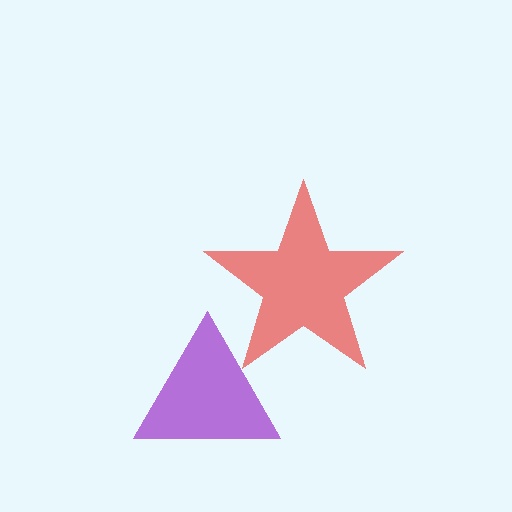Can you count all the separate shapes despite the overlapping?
Yes, there are 2 separate shapes.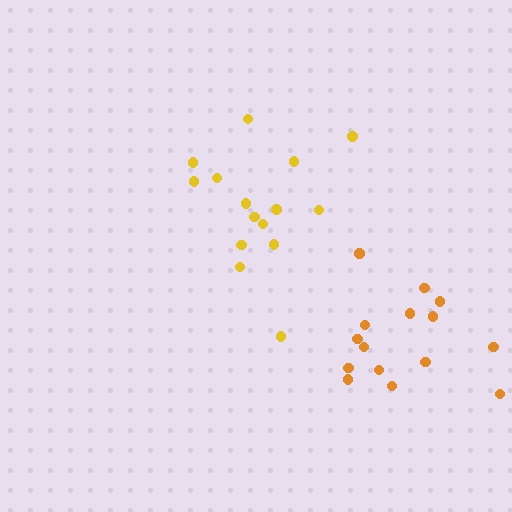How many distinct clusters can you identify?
There are 2 distinct clusters.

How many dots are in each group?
Group 1: 15 dots, Group 2: 15 dots (30 total).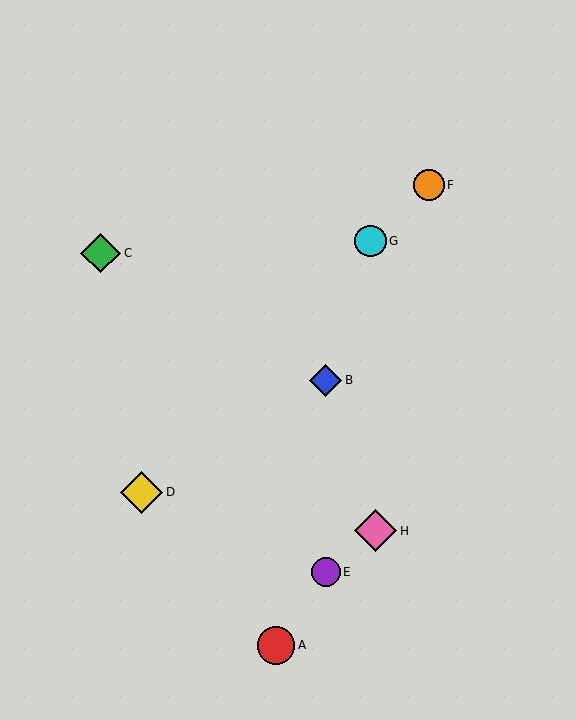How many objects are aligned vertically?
2 objects (B, E) are aligned vertically.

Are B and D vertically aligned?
No, B is at x≈326 and D is at x≈141.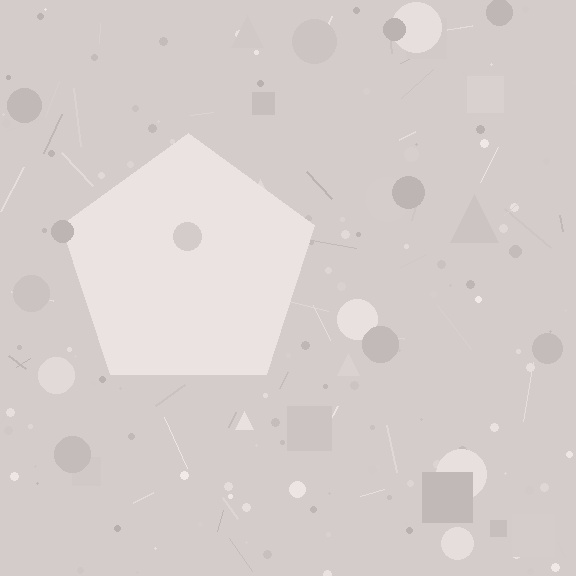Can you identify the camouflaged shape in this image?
The camouflaged shape is a pentagon.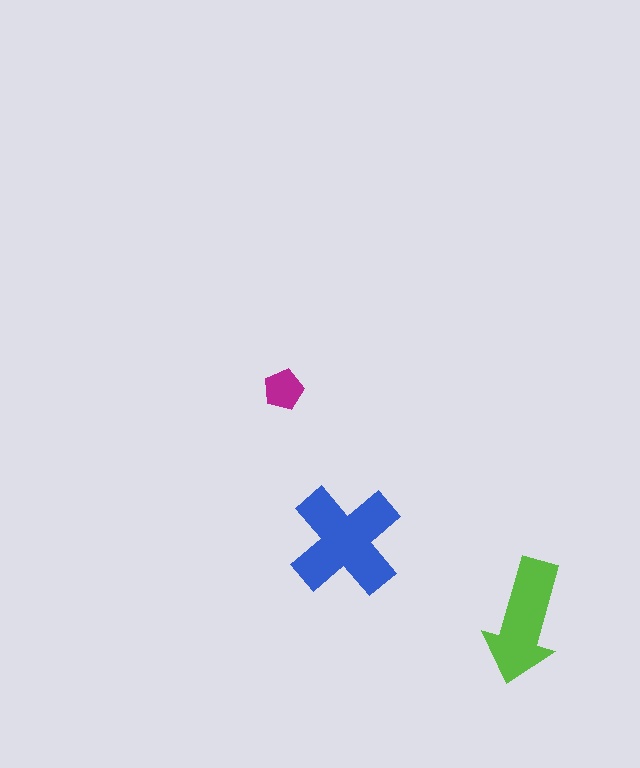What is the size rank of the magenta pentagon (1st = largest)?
3rd.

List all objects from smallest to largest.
The magenta pentagon, the lime arrow, the blue cross.